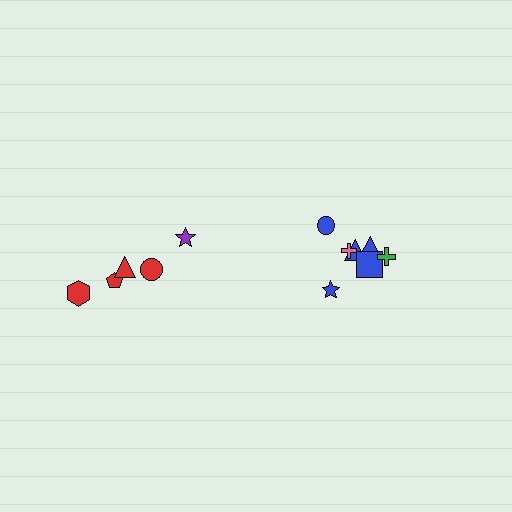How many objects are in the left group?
There are 5 objects.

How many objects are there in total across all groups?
There are 12 objects.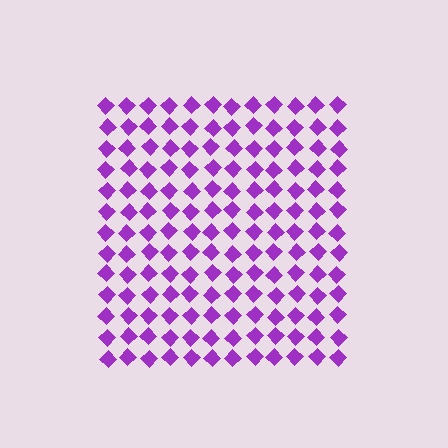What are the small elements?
The small elements are diamonds.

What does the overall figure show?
The overall figure shows a square.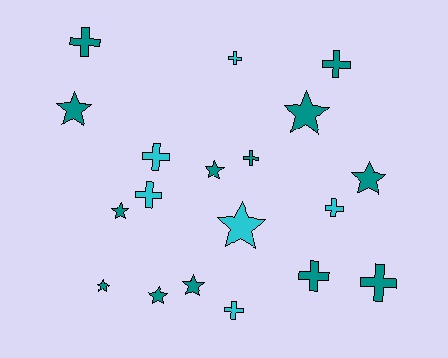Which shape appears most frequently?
Cross, with 10 objects.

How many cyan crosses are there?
There are 5 cyan crosses.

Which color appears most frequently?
Teal, with 13 objects.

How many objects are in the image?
There are 19 objects.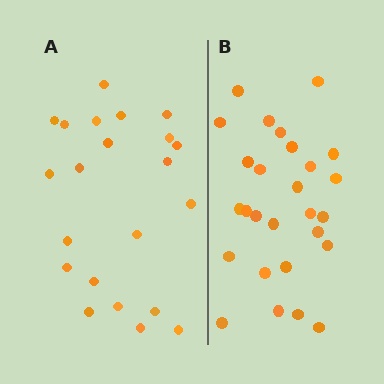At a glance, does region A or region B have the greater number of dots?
Region B (the right region) has more dots.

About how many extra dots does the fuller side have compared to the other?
Region B has about 5 more dots than region A.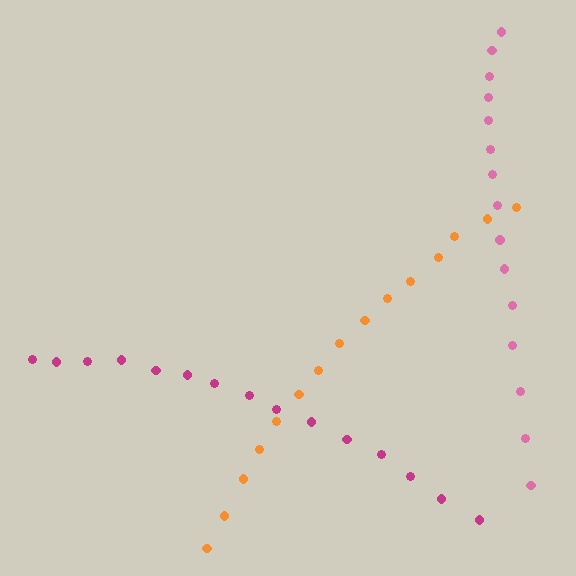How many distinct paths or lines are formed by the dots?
There are 3 distinct paths.